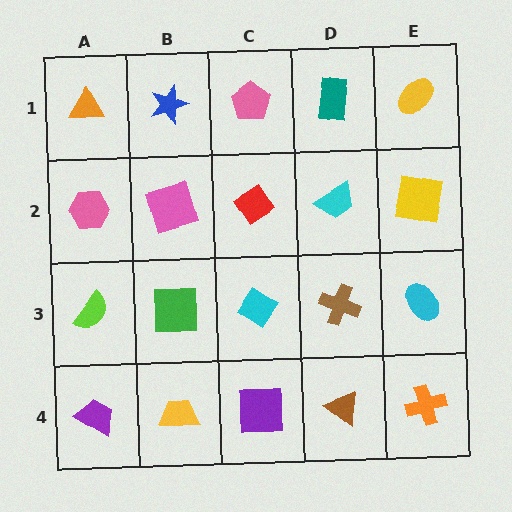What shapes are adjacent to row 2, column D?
A teal rectangle (row 1, column D), a brown cross (row 3, column D), a red diamond (row 2, column C), a yellow square (row 2, column E).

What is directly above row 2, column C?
A pink pentagon.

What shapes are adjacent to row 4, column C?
A cyan diamond (row 3, column C), a yellow trapezoid (row 4, column B), a brown triangle (row 4, column D).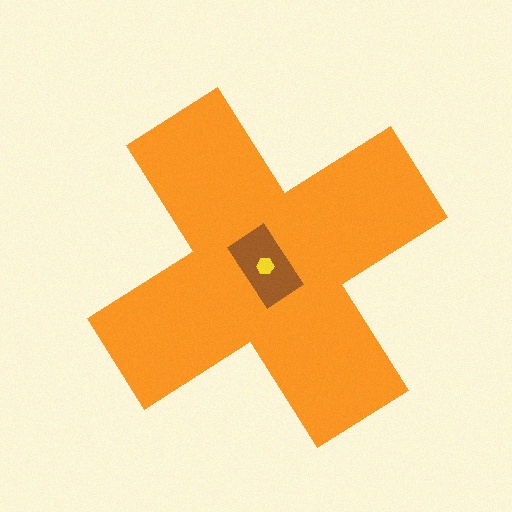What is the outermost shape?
The orange cross.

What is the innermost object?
The yellow hexagon.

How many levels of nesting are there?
3.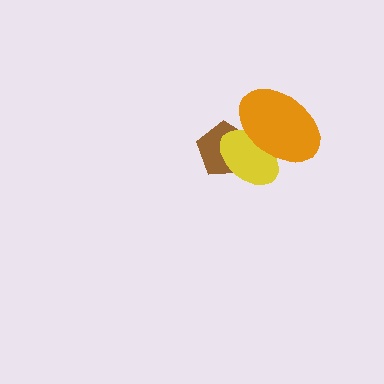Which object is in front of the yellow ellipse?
The orange ellipse is in front of the yellow ellipse.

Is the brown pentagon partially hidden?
Yes, it is partially covered by another shape.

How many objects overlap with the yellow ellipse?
2 objects overlap with the yellow ellipse.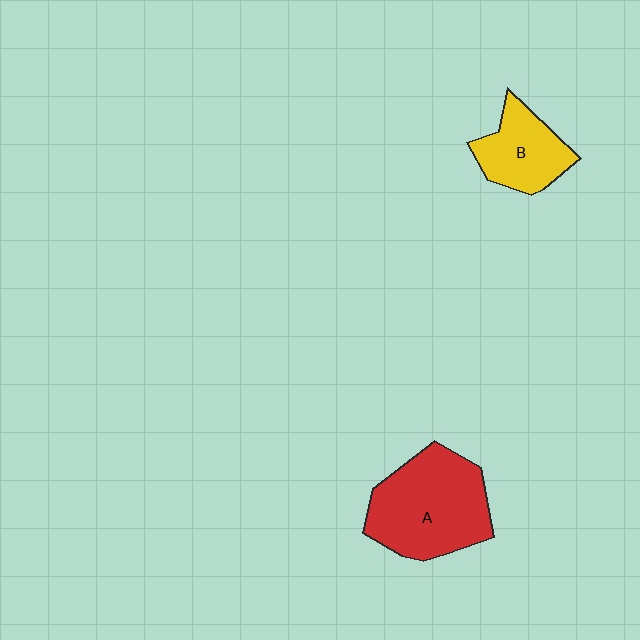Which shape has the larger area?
Shape A (red).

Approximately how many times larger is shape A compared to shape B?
Approximately 1.8 times.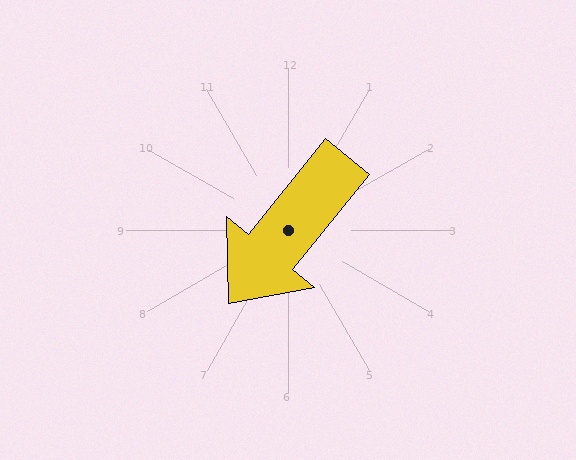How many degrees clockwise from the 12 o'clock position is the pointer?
Approximately 219 degrees.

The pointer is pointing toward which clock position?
Roughly 7 o'clock.